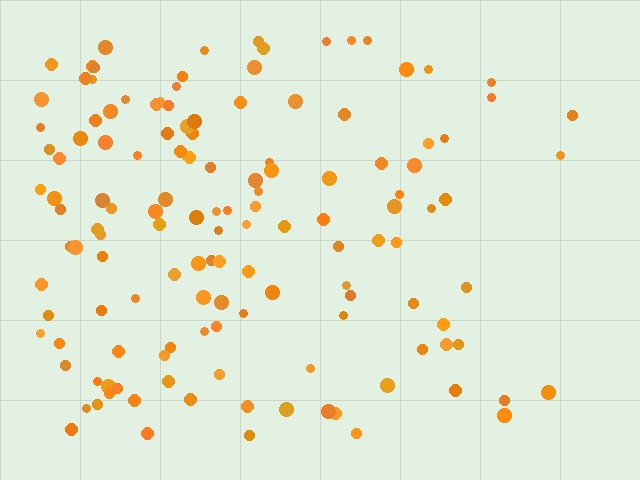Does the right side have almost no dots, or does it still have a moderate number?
Still a moderate number, just noticeably fewer than the left.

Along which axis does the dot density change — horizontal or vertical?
Horizontal.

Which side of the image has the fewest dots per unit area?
The right.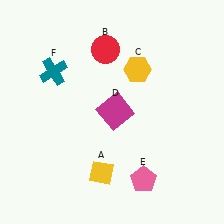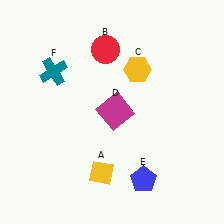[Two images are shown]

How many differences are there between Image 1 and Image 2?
There is 1 difference between the two images.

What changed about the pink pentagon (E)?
In Image 1, E is pink. In Image 2, it changed to blue.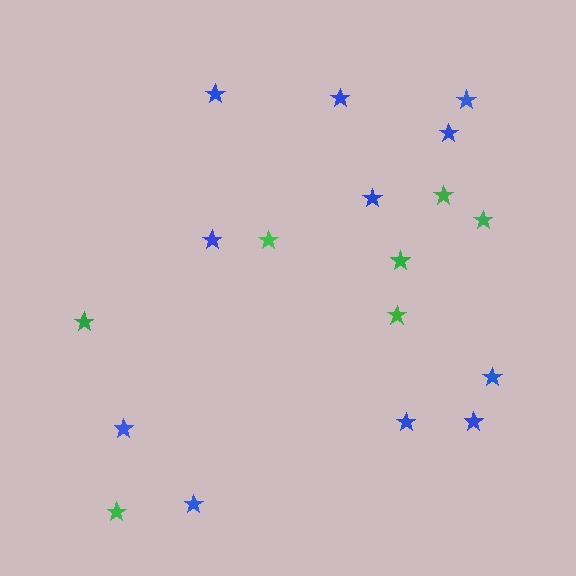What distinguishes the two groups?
There are 2 groups: one group of green stars (7) and one group of blue stars (11).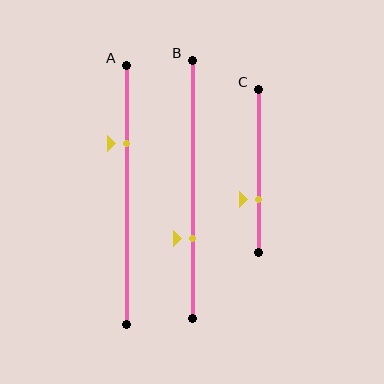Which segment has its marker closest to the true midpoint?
Segment C has its marker closest to the true midpoint.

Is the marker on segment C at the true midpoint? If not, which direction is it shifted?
No, the marker on segment C is shifted downward by about 18% of the segment length.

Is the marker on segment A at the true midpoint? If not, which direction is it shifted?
No, the marker on segment A is shifted upward by about 20% of the segment length.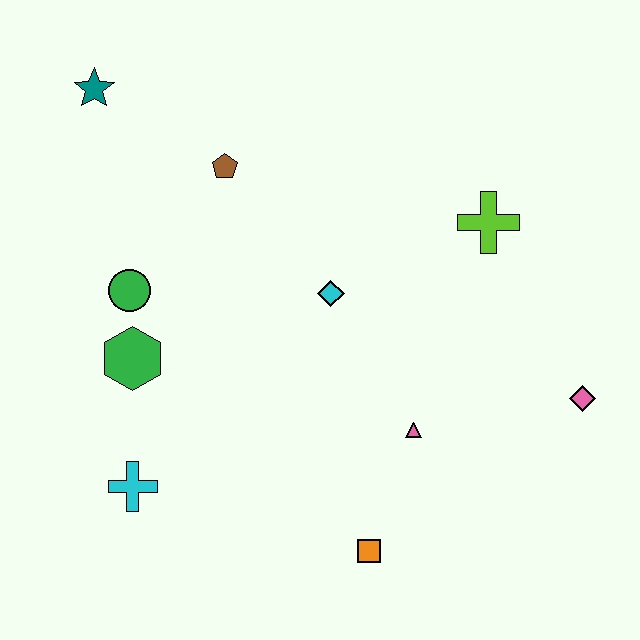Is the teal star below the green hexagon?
No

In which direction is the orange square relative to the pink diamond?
The orange square is to the left of the pink diamond.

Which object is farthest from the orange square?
The teal star is farthest from the orange square.